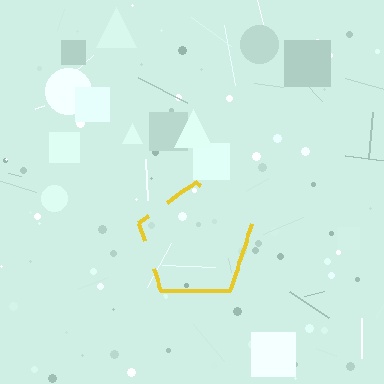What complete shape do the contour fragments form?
The contour fragments form a pentagon.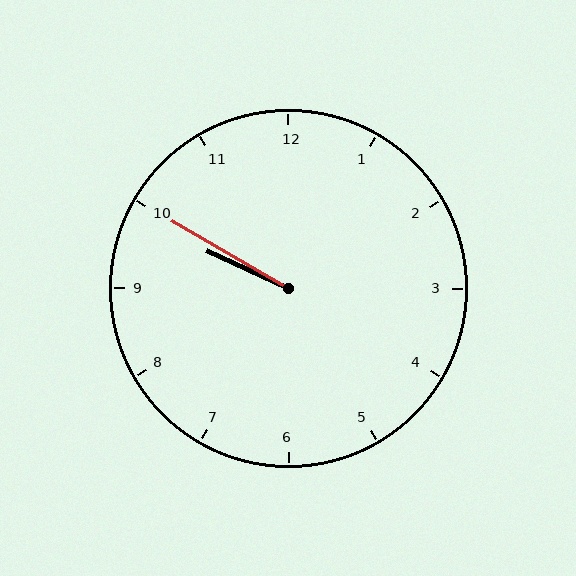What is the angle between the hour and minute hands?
Approximately 5 degrees.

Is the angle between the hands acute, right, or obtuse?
It is acute.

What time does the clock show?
9:50.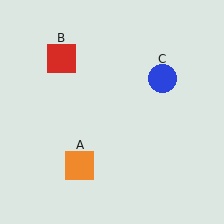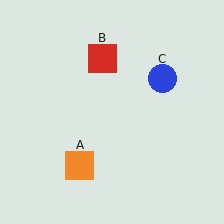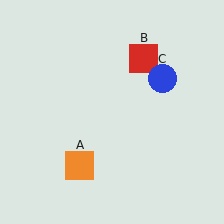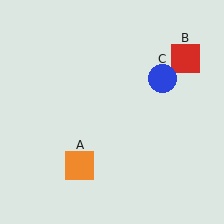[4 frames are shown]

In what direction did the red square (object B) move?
The red square (object B) moved right.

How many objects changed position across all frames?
1 object changed position: red square (object B).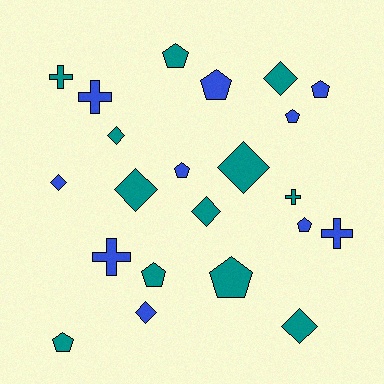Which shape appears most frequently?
Pentagon, with 9 objects.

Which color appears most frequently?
Teal, with 12 objects.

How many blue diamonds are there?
There are 2 blue diamonds.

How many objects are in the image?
There are 22 objects.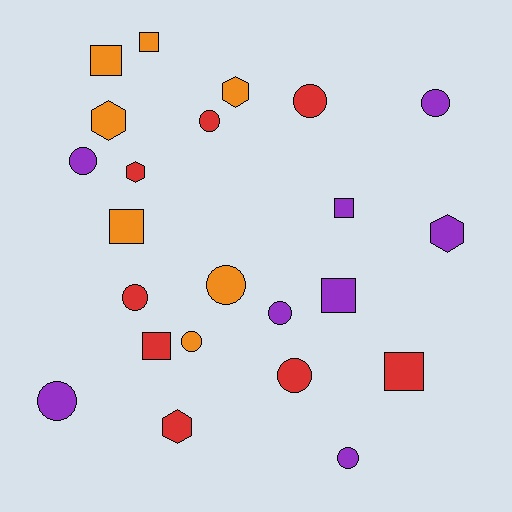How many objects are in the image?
There are 23 objects.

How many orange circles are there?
There are 2 orange circles.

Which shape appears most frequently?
Circle, with 11 objects.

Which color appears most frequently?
Red, with 8 objects.